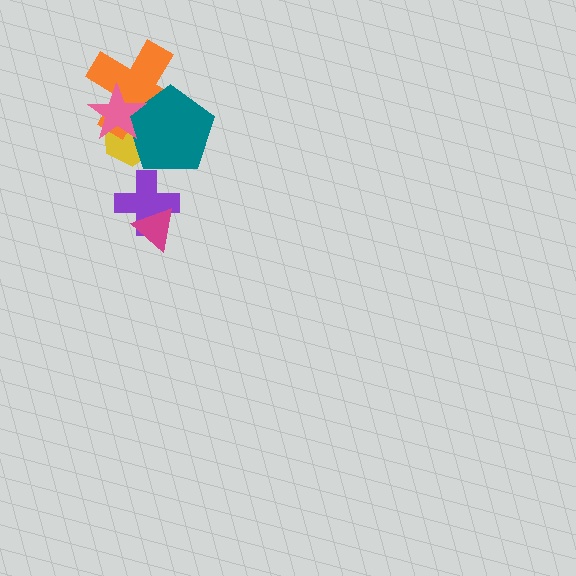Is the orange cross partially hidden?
Yes, it is partially covered by another shape.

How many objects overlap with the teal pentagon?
3 objects overlap with the teal pentagon.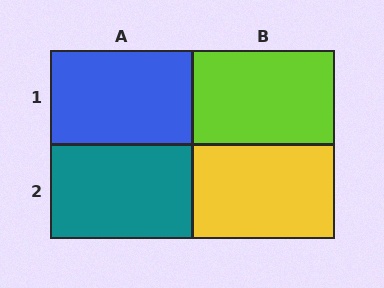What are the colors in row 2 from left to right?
Teal, yellow.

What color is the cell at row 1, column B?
Lime.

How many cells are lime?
1 cell is lime.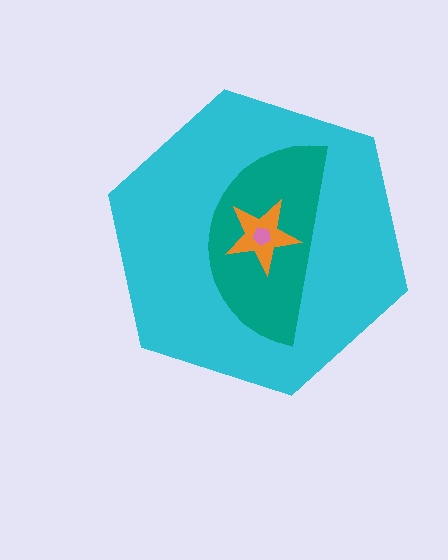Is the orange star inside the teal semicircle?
Yes.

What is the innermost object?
The pink pentagon.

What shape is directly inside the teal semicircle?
The orange star.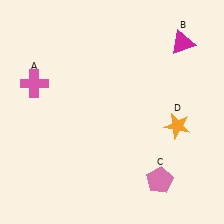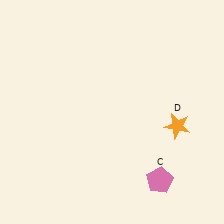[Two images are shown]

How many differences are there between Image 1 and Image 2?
There are 2 differences between the two images.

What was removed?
The magenta triangle (B), the pink cross (A) were removed in Image 2.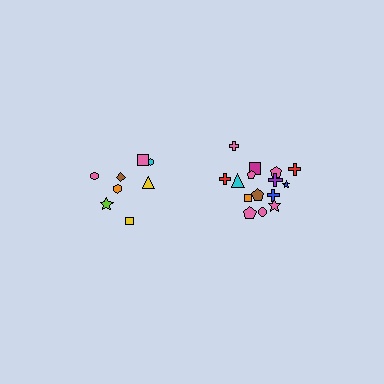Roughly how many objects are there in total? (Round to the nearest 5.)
Roughly 25 objects in total.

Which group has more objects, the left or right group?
The right group.